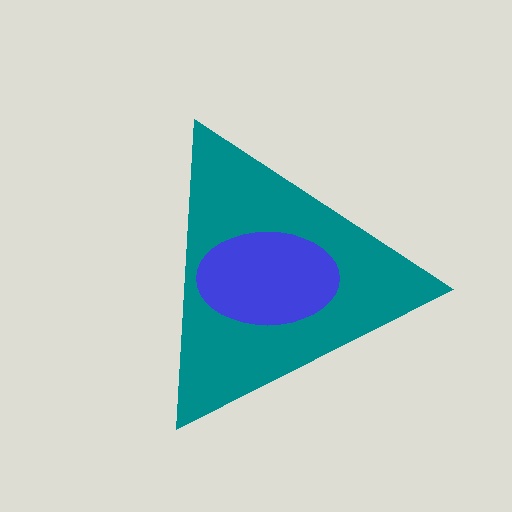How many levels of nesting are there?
2.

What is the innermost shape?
The blue ellipse.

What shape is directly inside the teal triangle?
The blue ellipse.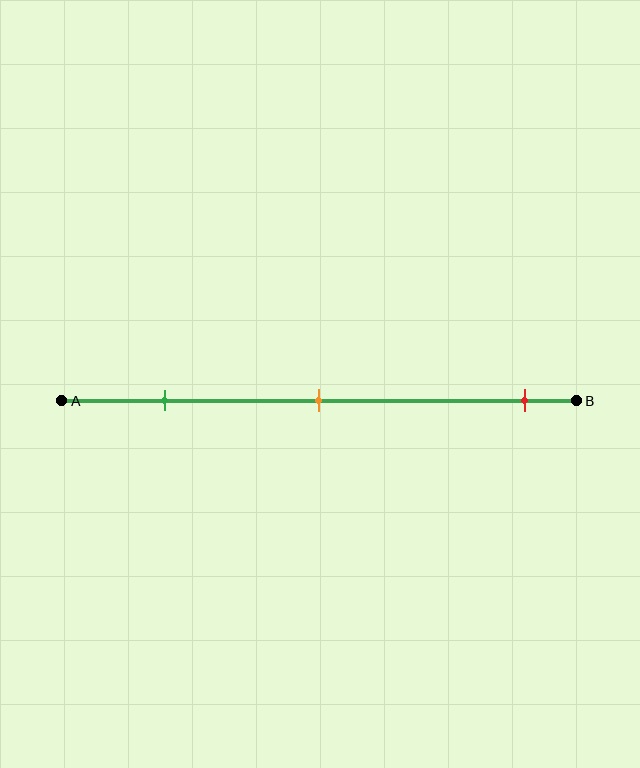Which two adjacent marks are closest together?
The green and orange marks are the closest adjacent pair.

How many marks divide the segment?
There are 3 marks dividing the segment.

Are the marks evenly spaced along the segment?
No, the marks are not evenly spaced.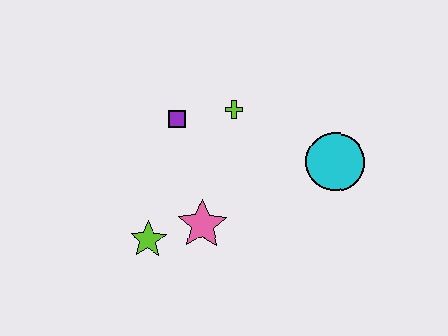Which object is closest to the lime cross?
The purple square is closest to the lime cross.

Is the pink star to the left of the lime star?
No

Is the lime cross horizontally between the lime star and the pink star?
No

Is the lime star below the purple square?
Yes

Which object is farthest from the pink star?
The cyan circle is farthest from the pink star.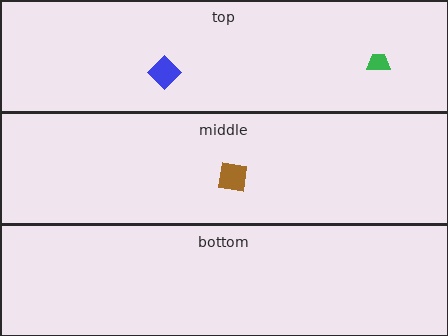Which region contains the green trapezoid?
The top region.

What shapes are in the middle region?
The brown square.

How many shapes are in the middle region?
1.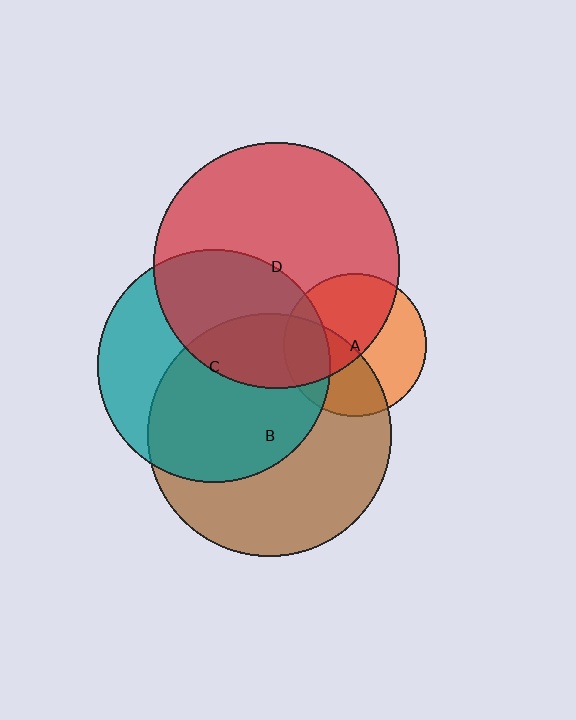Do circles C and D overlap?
Yes.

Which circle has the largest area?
Circle D (red).